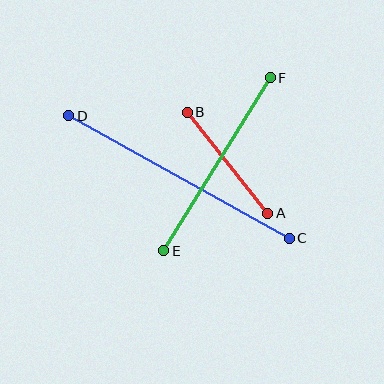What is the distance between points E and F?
The distance is approximately 203 pixels.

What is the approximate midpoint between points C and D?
The midpoint is at approximately (179, 177) pixels.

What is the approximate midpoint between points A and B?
The midpoint is at approximately (227, 163) pixels.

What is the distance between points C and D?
The distance is approximately 252 pixels.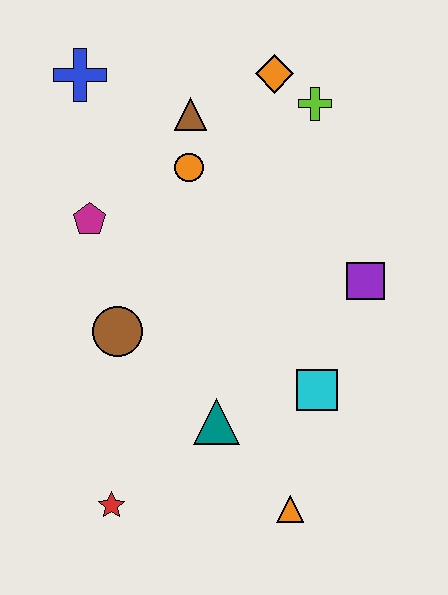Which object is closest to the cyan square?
The teal triangle is closest to the cyan square.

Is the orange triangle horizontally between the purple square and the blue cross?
Yes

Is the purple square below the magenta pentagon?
Yes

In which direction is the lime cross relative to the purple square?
The lime cross is above the purple square.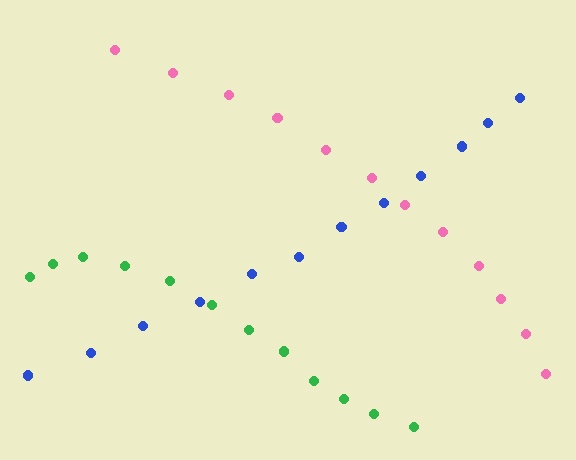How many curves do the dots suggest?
There are 3 distinct paths.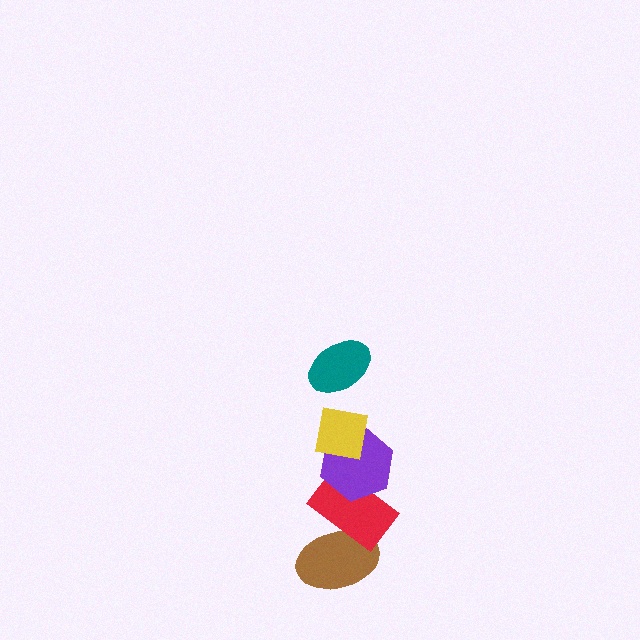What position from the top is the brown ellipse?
The brown ellipse is 5th from the top.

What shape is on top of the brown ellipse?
The red rectangle is on top of the brown ellipse.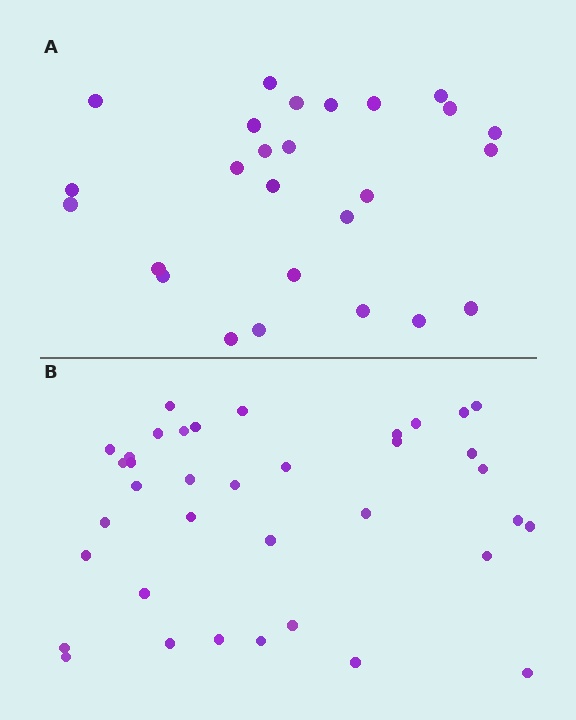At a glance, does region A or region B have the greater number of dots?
Region B (the bottom region) has more dots.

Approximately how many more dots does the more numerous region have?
Region B has roughly 12 or so more dots than region A.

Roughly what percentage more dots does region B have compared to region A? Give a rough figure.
About 40% more.